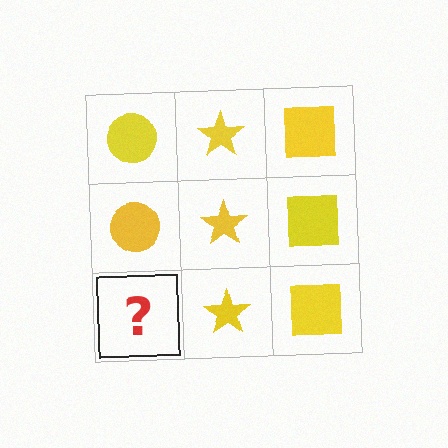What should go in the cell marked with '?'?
The missing cell should contain a yellow circle.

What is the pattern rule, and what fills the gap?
The rule is that each column has a consistent shape. The gap should be filled with a yellow circle.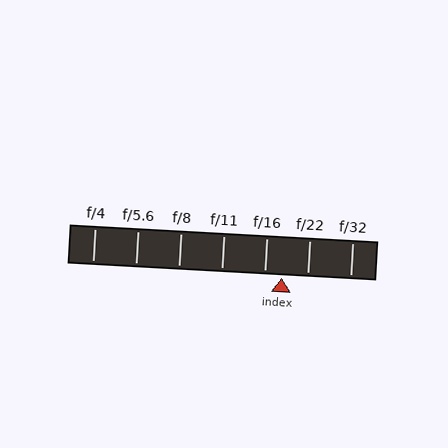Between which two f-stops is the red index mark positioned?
The index mark is between f/16 and f/22.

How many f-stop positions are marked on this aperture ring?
There are 7 f-stop positions marked.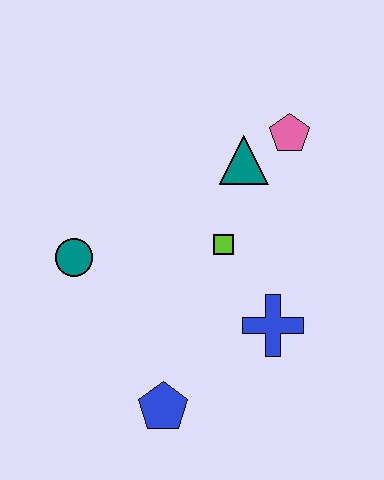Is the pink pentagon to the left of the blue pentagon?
No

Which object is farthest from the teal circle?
The pink pentagon is farthest from the teal circle.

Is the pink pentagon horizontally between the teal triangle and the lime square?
No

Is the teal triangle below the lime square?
No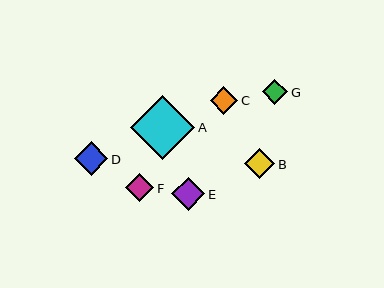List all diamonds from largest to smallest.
From largest to smallest: A, D, E, B, F, C, G.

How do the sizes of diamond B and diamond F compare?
Diamond B and diamond F are approximately the same size.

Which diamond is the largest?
Diamond A is the largest with a size of approximately 64 pixels.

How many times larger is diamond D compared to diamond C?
Diamond D is approximately 1.2 times the size of diamond C.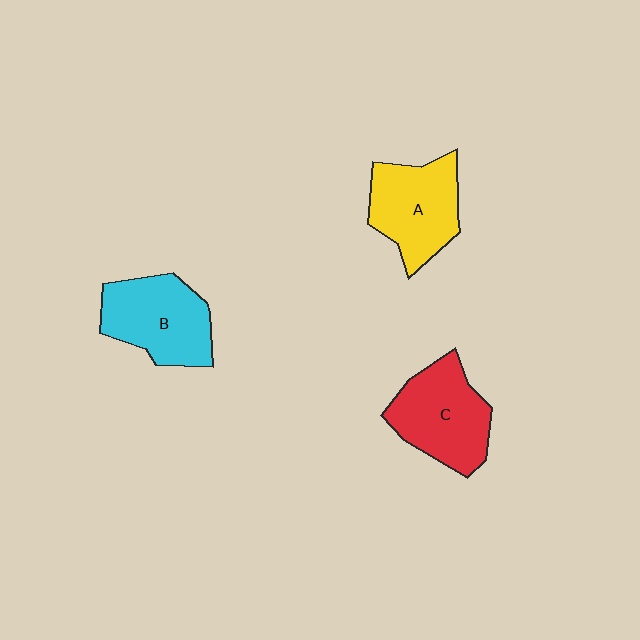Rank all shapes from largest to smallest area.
From largest to smallest: C (red), B (cyan), A (yellow).